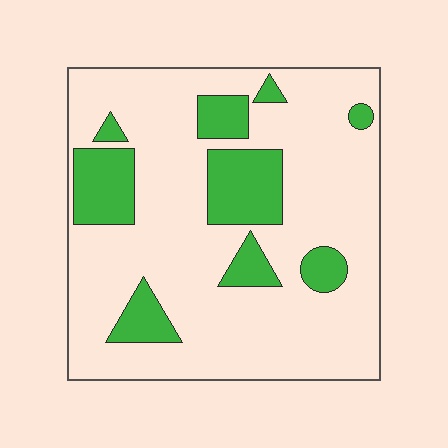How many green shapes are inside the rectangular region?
9.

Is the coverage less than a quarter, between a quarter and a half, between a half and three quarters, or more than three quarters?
Less than a quarter.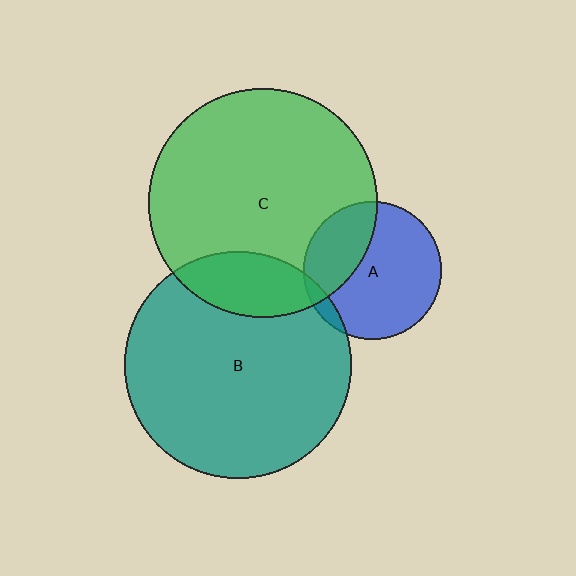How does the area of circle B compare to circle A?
Approximately 2.7 times.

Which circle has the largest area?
Circle C (green).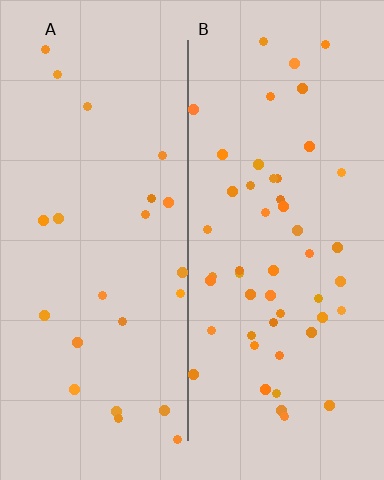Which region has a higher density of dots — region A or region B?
B (the right).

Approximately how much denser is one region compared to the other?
Approximately 2.1× — region B over region A.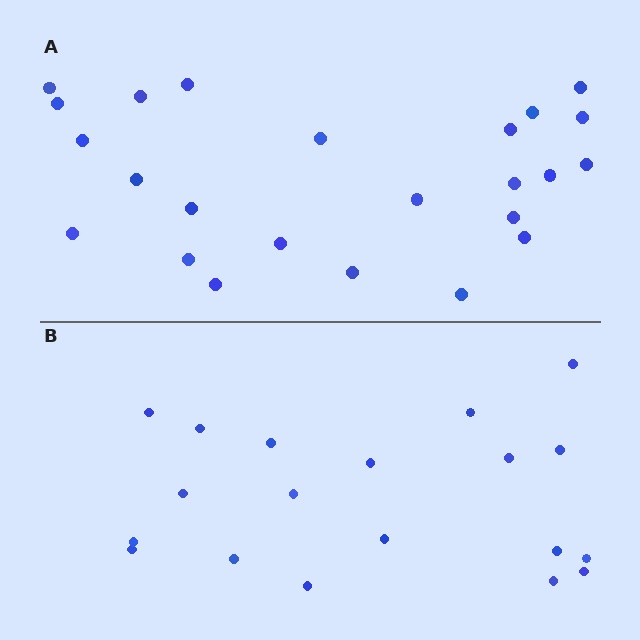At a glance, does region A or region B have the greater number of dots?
Region A (the top region) has more dots.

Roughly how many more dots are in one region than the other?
Region A has about 5 more dots than region B.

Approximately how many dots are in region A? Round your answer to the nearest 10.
About 20 dots. (The exact count is 24, which rounds to 20.)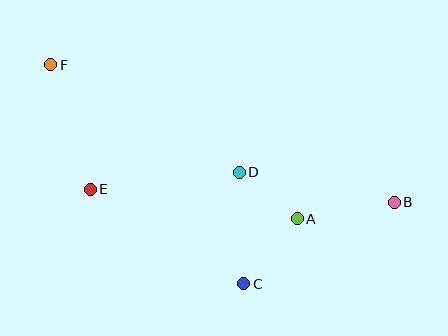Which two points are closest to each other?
Points A and D are closest to each other.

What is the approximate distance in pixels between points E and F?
The distance between E and F is approximately 131 pixels.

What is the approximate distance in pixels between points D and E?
The distance between D and E is approximately 150 pixels.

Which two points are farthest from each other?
Points B and F are farthest from each other.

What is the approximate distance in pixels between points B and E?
The distance between B and E is approximately 305 pixels.